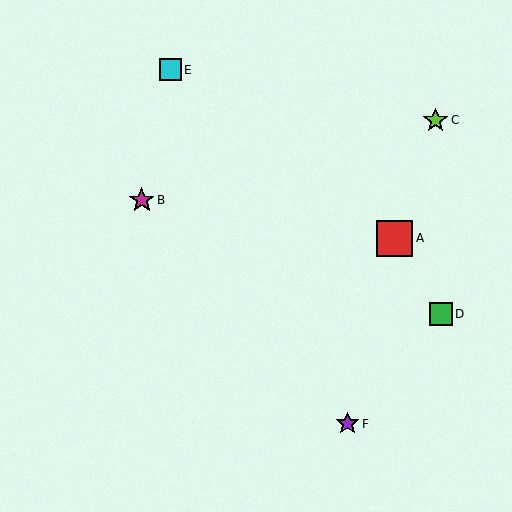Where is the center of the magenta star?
The center of the magenta star is at (142, 200).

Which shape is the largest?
The red square (labeled A) is the largest.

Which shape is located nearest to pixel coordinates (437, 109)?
The lime star (labeled C) at (435, 120) is nearest to that location.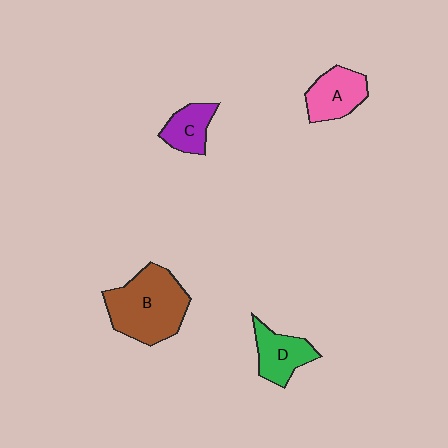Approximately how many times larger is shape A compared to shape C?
Approximately 1.3 times.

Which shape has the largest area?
Shape B (brown).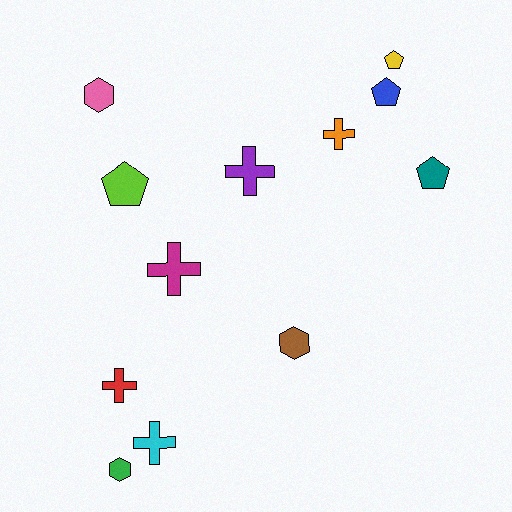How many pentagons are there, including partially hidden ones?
There are 4 pentagons.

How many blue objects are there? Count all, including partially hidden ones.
There is 1 blue object.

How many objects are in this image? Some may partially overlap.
There are 12 objects.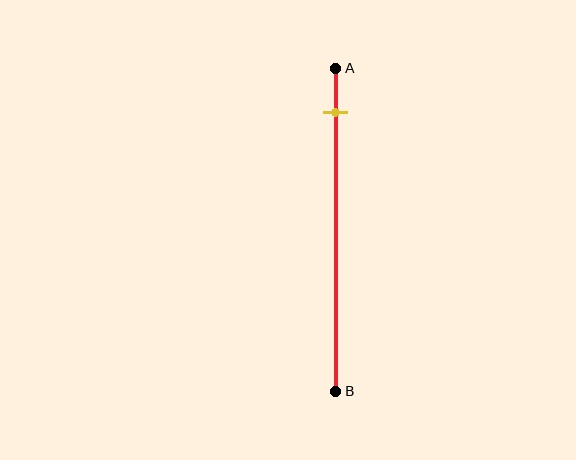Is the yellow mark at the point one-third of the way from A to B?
No, the mark is at about 15% from A, not at the 33% one-third point.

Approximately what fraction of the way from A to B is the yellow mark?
The yellow mark is approximately 15% of the way from A to B.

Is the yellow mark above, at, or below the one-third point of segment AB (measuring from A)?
The yellow mark is above the one-third point of segment AB.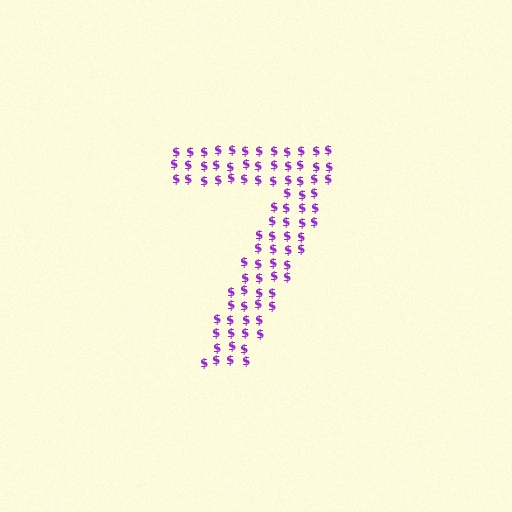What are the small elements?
The small elements are dollar signs.